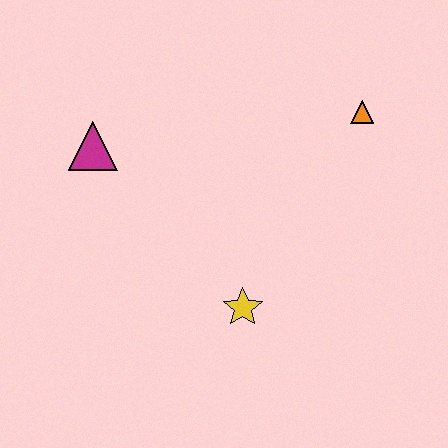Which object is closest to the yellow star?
The magenta triangle is closest to the yellow star.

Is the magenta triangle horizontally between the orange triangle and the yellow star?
No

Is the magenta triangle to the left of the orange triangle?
Yes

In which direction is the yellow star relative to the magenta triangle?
The yellow star is below the magenta triangle.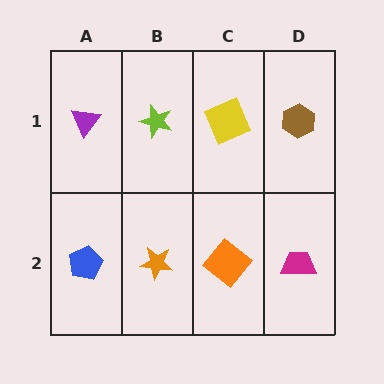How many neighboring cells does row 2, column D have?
2.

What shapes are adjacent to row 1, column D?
A magenta trapezoid (row 2, column D), a yellow square (row 1, column C).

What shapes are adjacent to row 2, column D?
A brown hexagon (row 1, column D), an orange diamond (row 2, column C).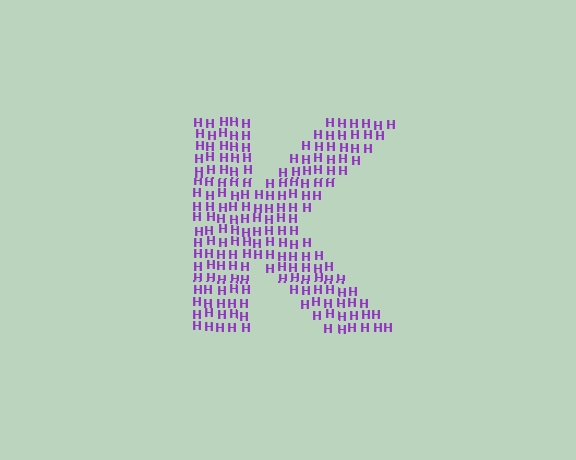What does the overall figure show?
The overall figure shows the letter K.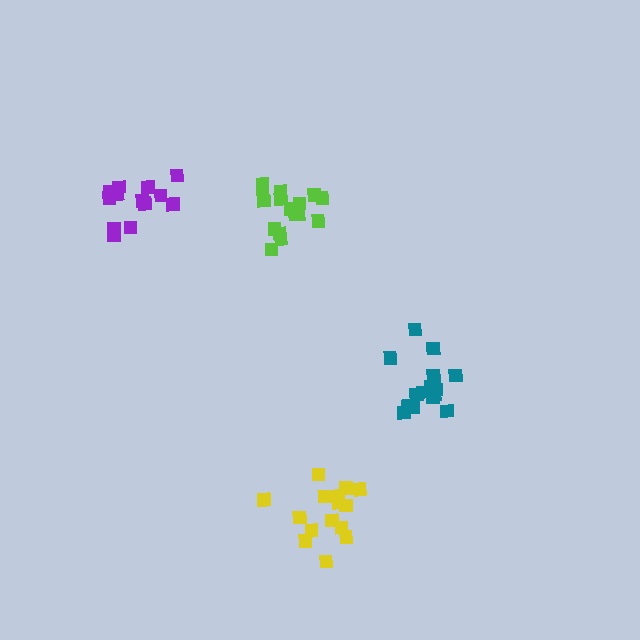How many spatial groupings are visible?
There are 4 spatial groupings.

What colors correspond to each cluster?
The clusters are colored: teal, lime, purple, yellow.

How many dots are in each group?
Group 1: 15 dots, Group 2: 16 dots, Group 3: 13 dots, Group 4: 15 dots (59 total).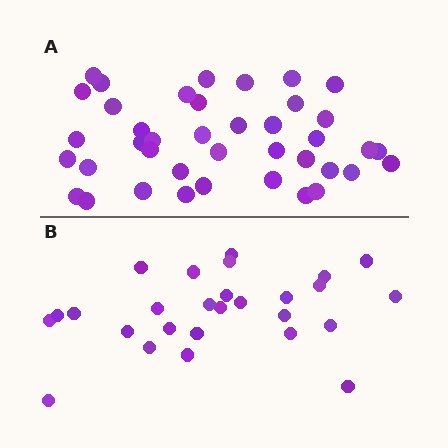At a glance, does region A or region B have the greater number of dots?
Region A (the top region) has more dots.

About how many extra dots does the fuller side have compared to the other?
Region A has approximately 15 more dots than region B.